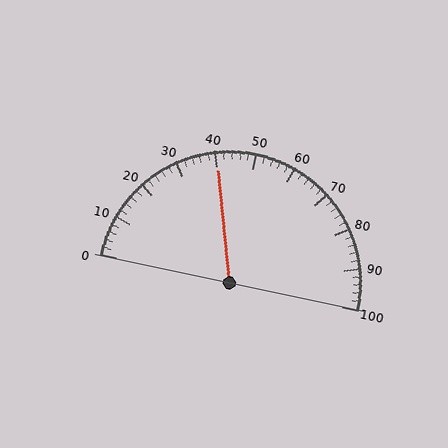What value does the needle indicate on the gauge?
The needle indicates approximately 40.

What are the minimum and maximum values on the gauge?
The gauge ranges from 0 to 100.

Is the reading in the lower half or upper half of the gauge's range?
The reading is in the lower half of the range (0 to 100).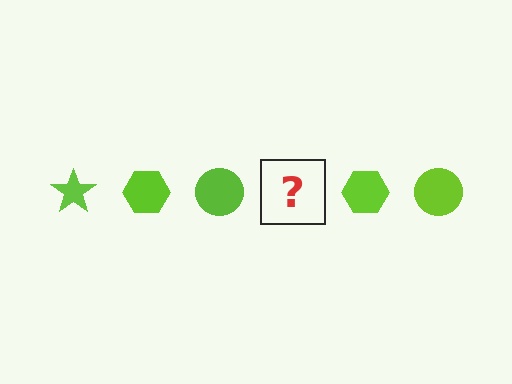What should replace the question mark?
The question mark should be replaced with a lime star.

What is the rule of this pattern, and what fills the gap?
The rule is that the pattern cycles through star, hexagon, circle shapes in lime. The gap should be filled with a lime star.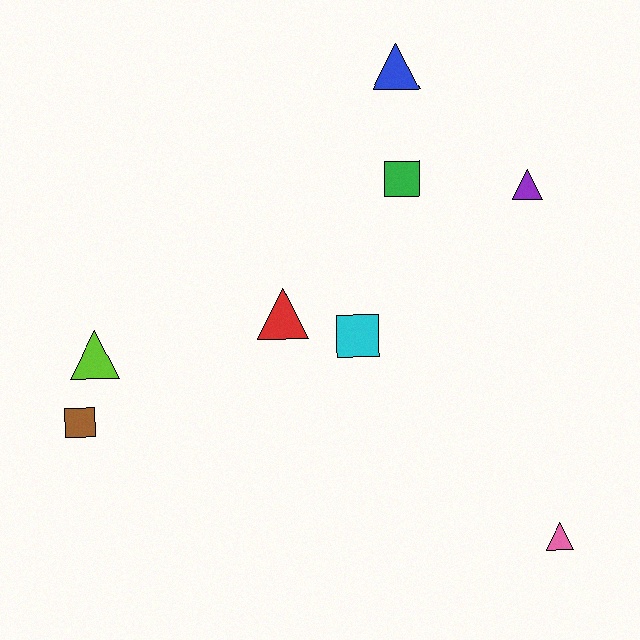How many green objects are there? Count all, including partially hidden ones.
There is 1 green object.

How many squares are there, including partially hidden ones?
There are 3 squares.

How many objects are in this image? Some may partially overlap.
There are 8 objects.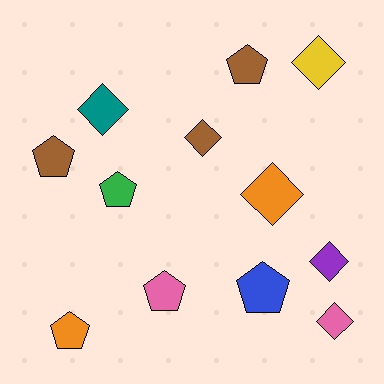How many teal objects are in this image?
There is 1 teal object.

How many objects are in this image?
There are 12 objects.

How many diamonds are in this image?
There are 6 diamonds.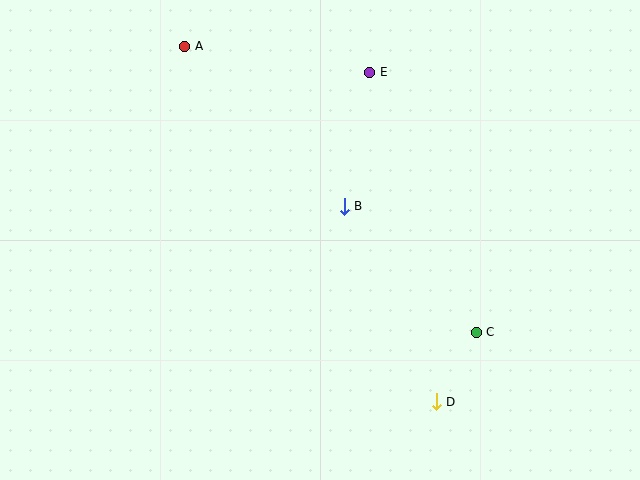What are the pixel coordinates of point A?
Point A is at (185, 46).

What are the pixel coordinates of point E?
Point E is at (370, 72).